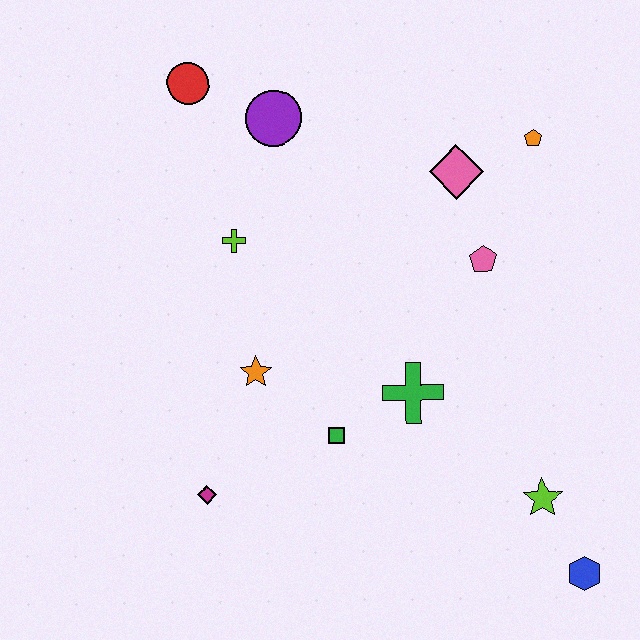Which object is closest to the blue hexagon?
The lime star is closest to the blue hexagon.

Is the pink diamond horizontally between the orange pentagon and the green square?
Yes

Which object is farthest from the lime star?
The red circle is farthest from the lime star.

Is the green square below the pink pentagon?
Yes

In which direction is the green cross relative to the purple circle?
The green cross is below the purple circle.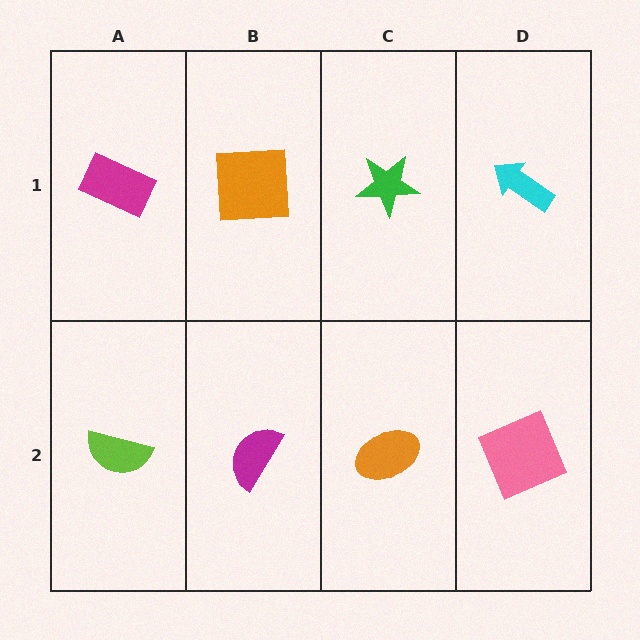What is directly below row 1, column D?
A pink square.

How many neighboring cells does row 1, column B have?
3.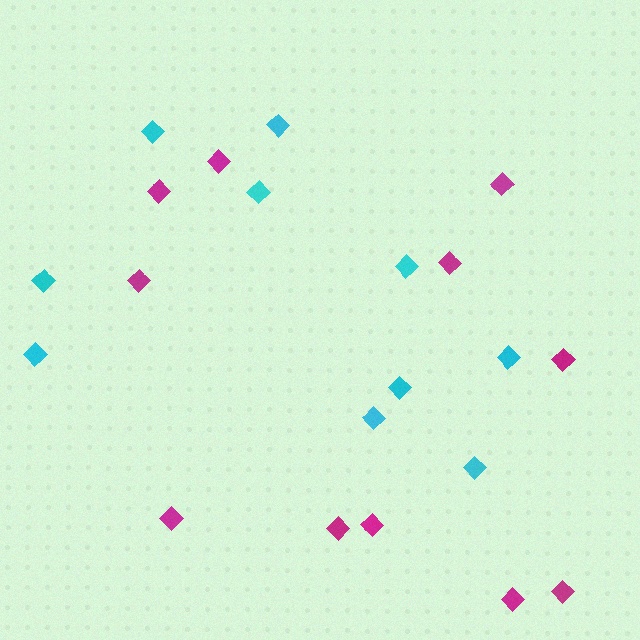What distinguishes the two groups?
There are 2 groups: one group of cyan diamonds (10) and one group of magenta diamonds (11).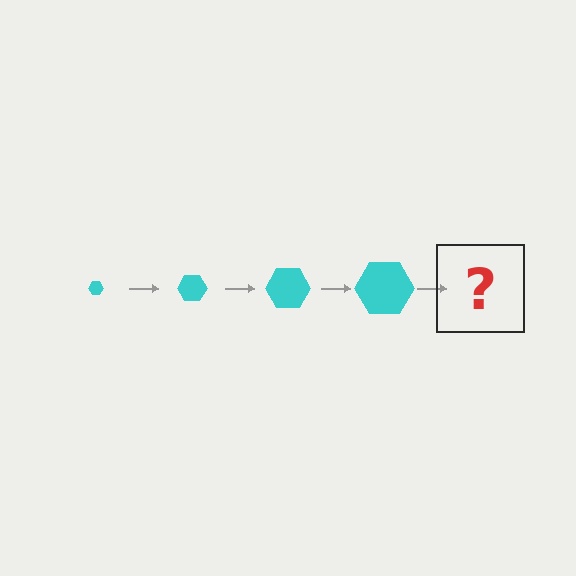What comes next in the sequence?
The next element should be a cyan hexagon, larger than the previous one.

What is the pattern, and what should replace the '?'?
The pattern is that the hexagon gets progressively larger each step. The '?' should be a cyan hexagon, larger than the previous one.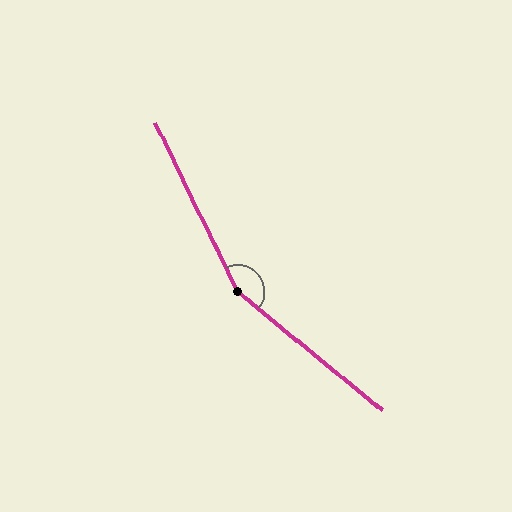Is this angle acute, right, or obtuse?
It is obtuse.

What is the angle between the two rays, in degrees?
Approximately 156 degrees.